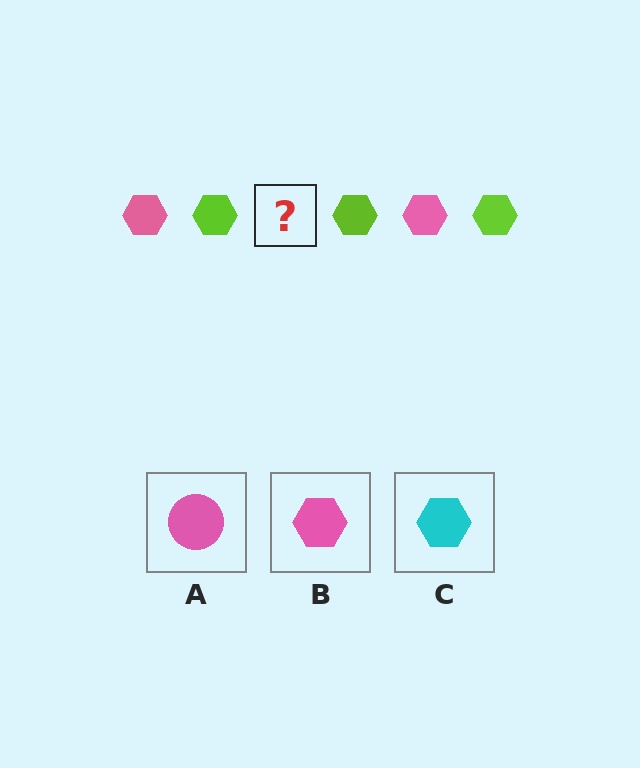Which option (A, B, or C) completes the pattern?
B.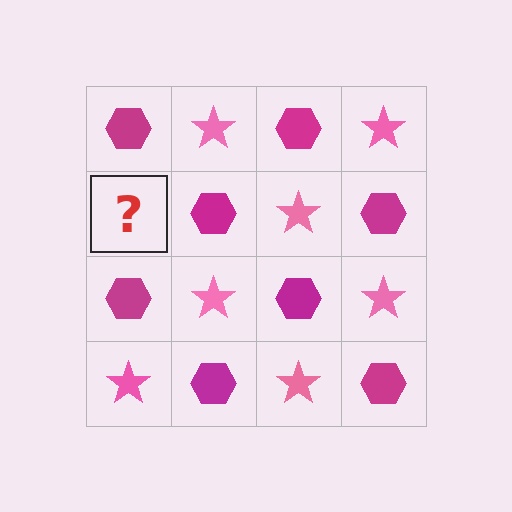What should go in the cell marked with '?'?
The missing cell should contain a pink star.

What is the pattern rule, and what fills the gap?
The rule is that it alternates magenta hexagon and pink star in a checkerboard pattern. The gap should be filled with a pink star.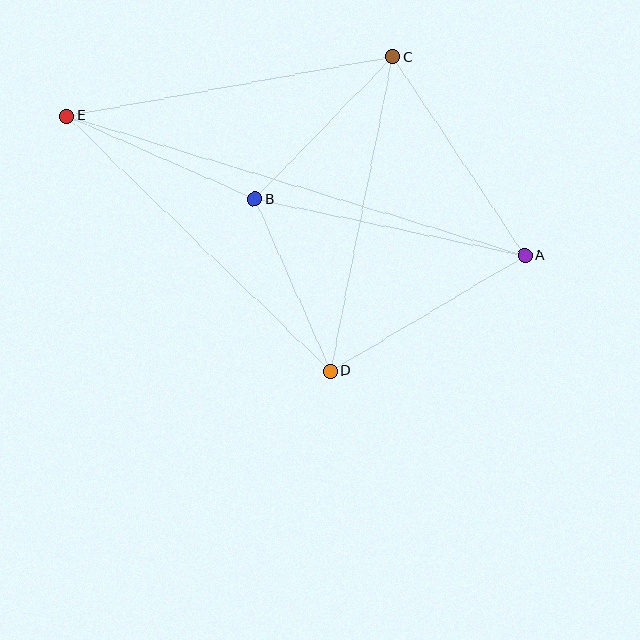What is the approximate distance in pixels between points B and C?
The distance between B and C is approximately 198 pixels.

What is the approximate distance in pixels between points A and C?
The distance between A and C is approximately 238 pixels.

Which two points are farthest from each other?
Points A and E are farthest from each other.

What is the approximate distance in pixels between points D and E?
The distance between D and E is approximately 366 pixels.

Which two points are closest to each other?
Points B and D are closest to each other.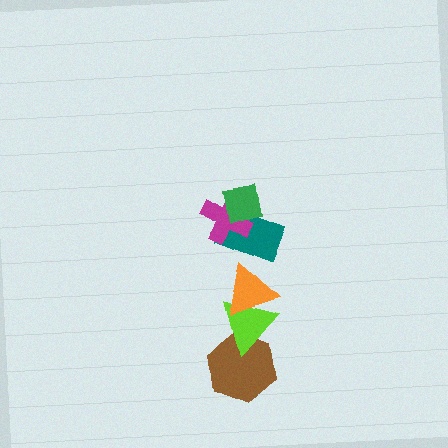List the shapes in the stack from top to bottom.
From top to bottom: the green square, the magenta cross, the teal rectangle, the orange triangle, the lime triangle, the brown hexagon.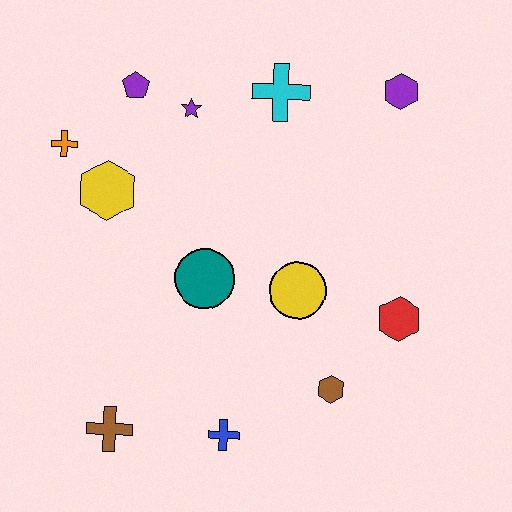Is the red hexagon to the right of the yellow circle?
Yes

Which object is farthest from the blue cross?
The purple hexagon is farthest from the blue cross.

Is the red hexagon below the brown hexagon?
No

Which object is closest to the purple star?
The purple pentagon is closest to the purple star.